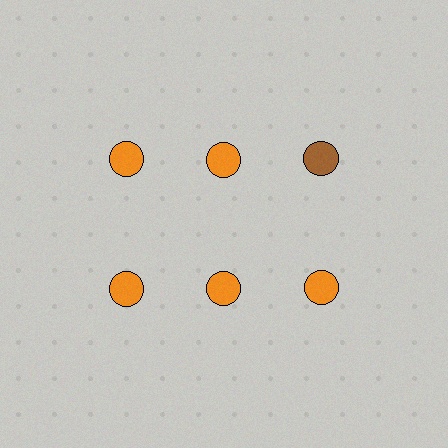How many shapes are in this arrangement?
There are 6 shapes arranged in a grid pattern.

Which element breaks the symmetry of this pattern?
The brown circle in the top row, center column breaks the symmetry. All other shapes are orange circles.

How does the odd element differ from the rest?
It has a different color: brown instead of orange.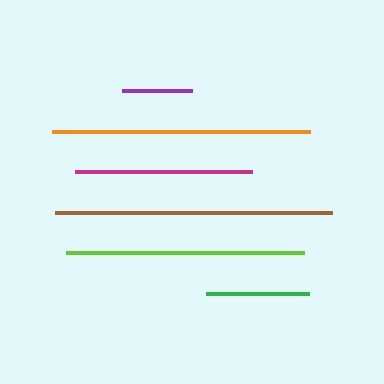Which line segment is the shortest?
The purple line is the shortest at approximately 69 pixels.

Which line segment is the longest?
The brown line is the longest at approximately 277 pixels.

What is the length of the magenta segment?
The magenta segment is approximately 177 pixels long.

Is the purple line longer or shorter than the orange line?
The orange line is longer than the purple line.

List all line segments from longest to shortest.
From longest to shortest: brown, orange, lime, magenta, green, purple.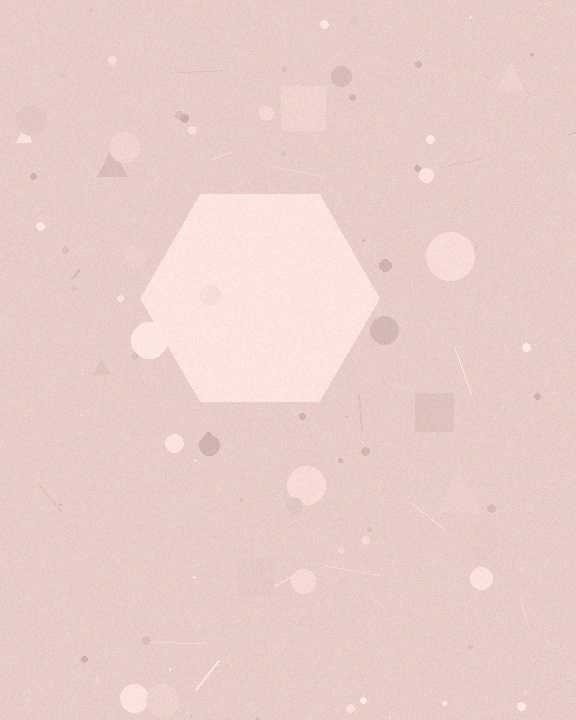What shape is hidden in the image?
A hexagon is hidden in the image.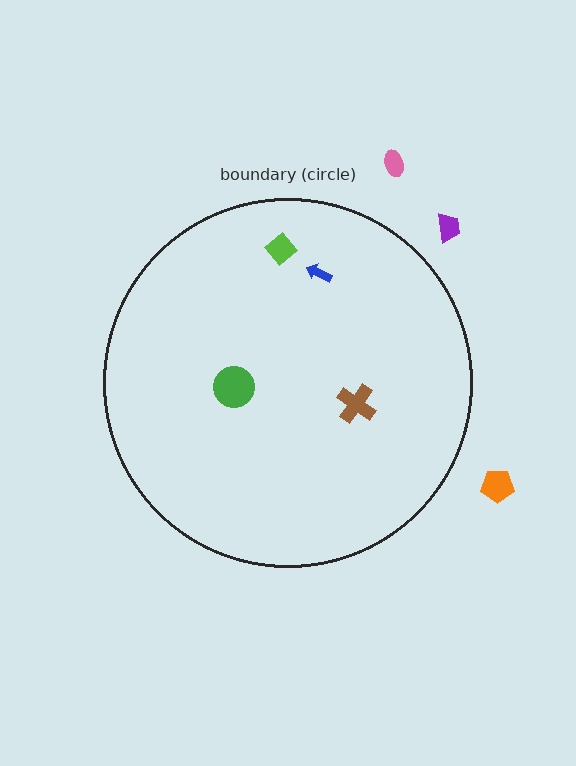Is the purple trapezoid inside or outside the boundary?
Outside.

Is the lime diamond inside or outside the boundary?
Inside.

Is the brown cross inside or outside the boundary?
Inside.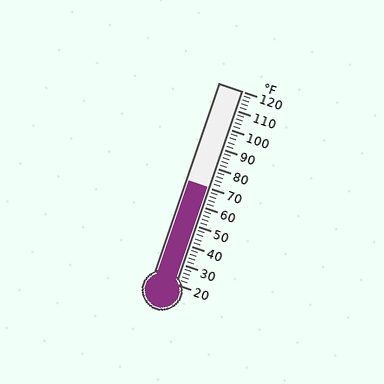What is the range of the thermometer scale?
The thermometer scale ranges from 20°F to 120°F.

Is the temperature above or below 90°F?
The temperature is below 90°F.